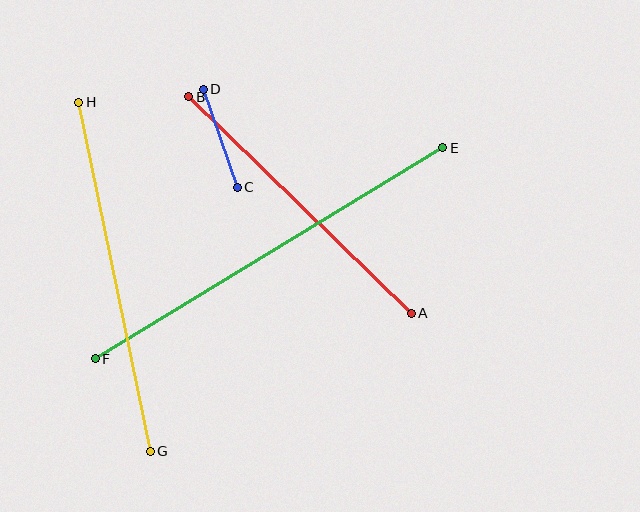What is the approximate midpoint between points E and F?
The midpoint is at approximately (269, 253) pixels.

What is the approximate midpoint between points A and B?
The midpoint is at approximately (300, 205) pixels.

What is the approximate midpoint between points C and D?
The midpoint is at approximately (220, 138) pixels.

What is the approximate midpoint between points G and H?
The midpoint is at approximately (115, 277) pixels.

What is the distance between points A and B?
The distance is approximately 311 pixels.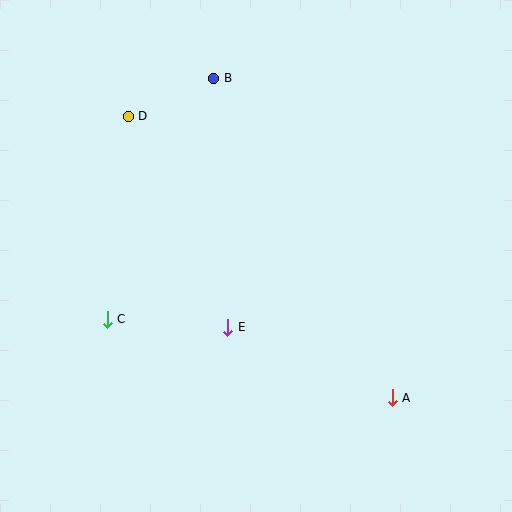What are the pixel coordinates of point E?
Point E is at (228, 327).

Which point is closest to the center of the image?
Point E at (228, 327) is closest to the center.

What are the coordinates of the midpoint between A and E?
The midpoint between A and E is at (310, 362).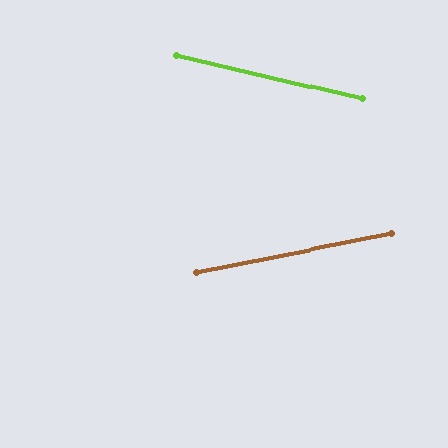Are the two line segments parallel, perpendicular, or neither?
Neither parallel nor perpendicular — they differ by about 24°.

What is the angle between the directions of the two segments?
Approximately 24 degrees.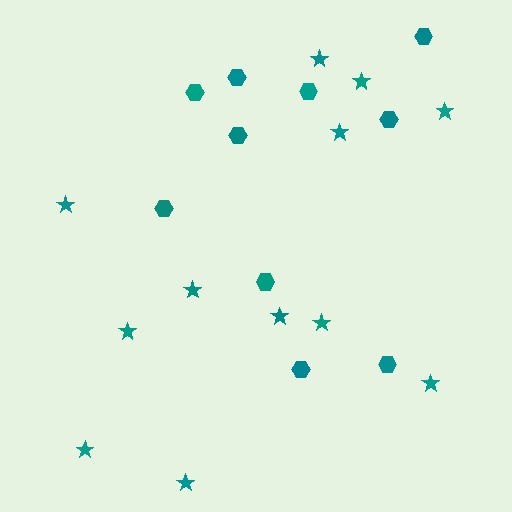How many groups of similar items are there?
There are 2 groups: one group of stars (12) and one group of hexagons (10).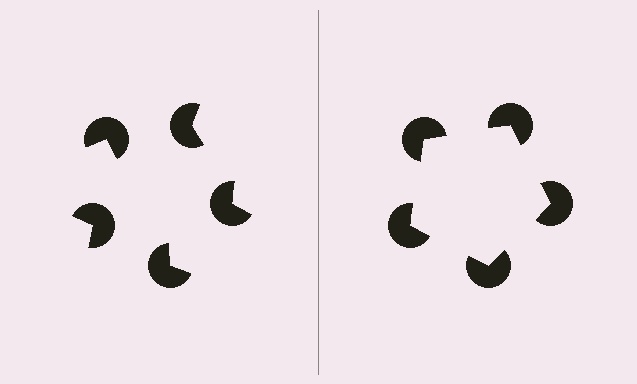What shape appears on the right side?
An illusory pentagon.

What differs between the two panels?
The pac-man discs are positioned identically on both sides; only the wedge orientations differ. On the right they align to a pentagon; on the left they are misaligned.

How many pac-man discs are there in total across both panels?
10 — 5 on each side.